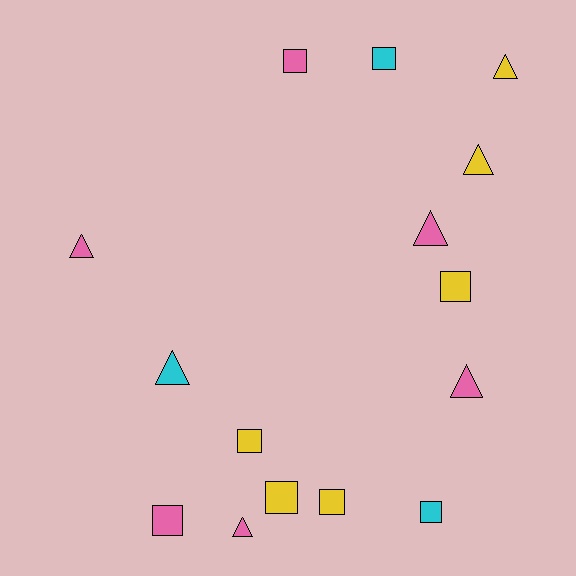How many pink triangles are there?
There are 4 pink triangles.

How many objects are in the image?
There are 15 objects.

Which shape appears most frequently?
Square, with 8 objects.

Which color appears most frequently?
Yellow, with 6 objects.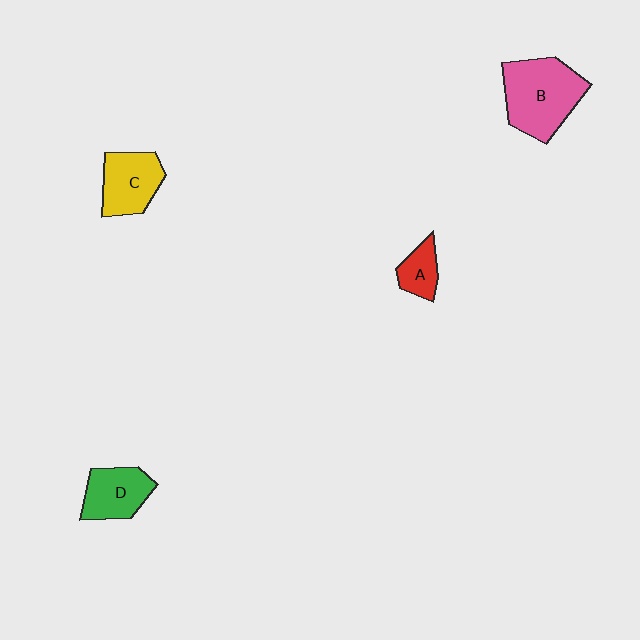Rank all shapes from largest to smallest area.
From largest to smallest: B (pink), C (yellow), D (green), A (red).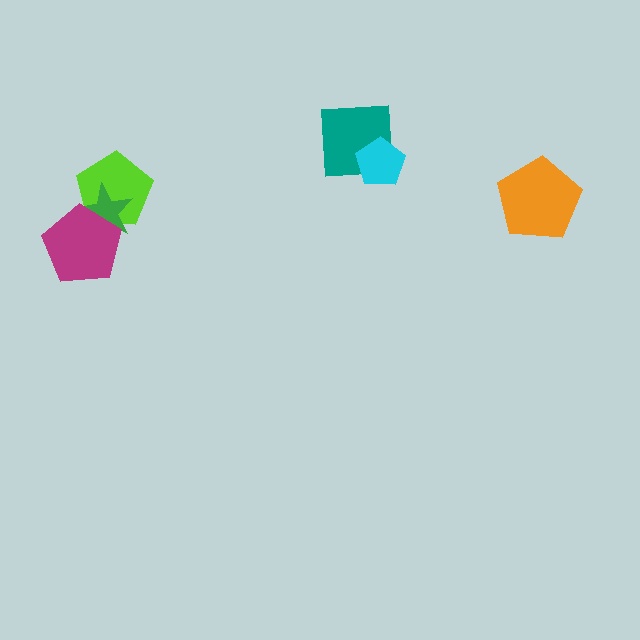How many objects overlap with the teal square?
1 object overlaps with the teal square.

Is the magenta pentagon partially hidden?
No, no other shape covers it.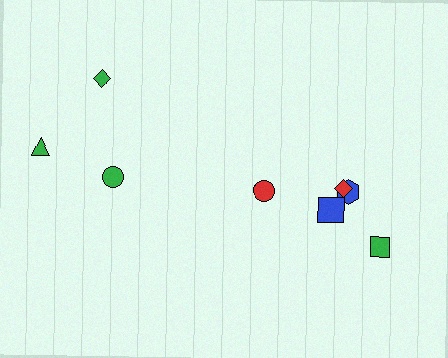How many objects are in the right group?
There are 5 objects.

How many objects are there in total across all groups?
There are 8 objects.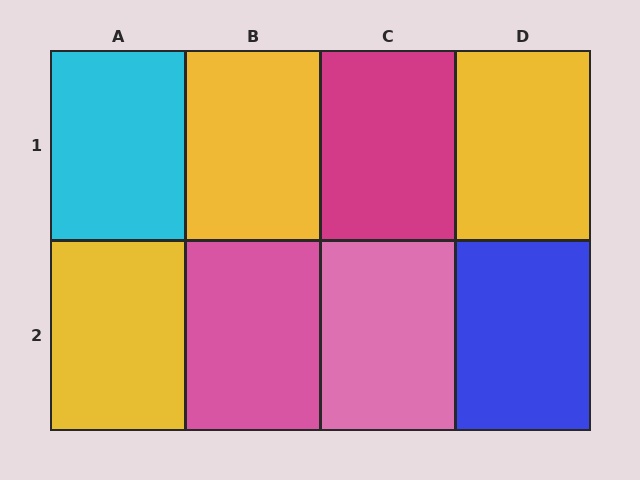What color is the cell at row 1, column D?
Yellow.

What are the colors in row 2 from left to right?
Yellow, pink, pink, blue.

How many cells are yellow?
3 cells are yellow.